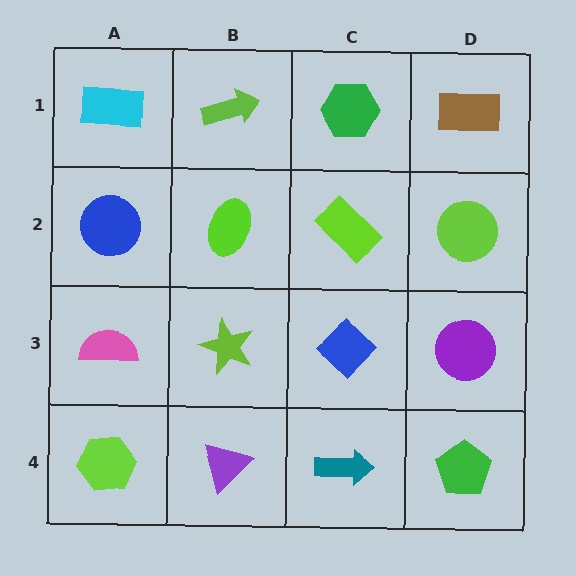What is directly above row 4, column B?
A lime star.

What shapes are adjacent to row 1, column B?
A lime ellipse (row 2, column B), a cyan rectangle (row 1, column A), a green hexagon (row 1, column C).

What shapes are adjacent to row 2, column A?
A cyan rectangle (row 1, column A), a pink semicircle (row 3, column A), a lime ellipse (row 2, column B).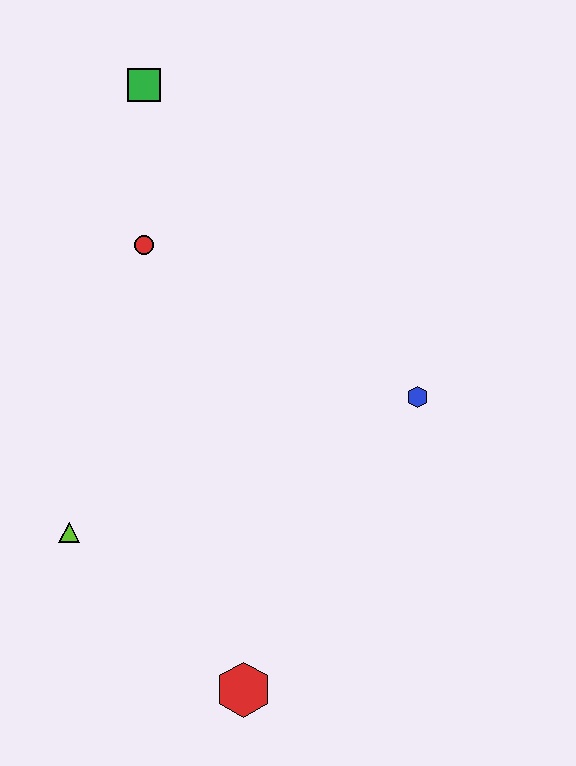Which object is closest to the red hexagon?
The lime triangle is closest to the red hexagon.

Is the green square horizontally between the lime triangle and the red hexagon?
Yes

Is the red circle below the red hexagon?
No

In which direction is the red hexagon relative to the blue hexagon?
The red hexagon is below the blue hexagon.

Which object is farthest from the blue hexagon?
The green square is farthest from the blue hexagon.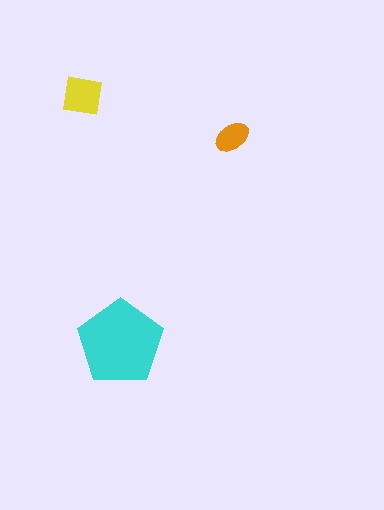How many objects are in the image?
There are 3 objects in the image.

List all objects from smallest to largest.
The orange ellipse, the yellow square, the cyan pentagon.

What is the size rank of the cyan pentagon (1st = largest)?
1st.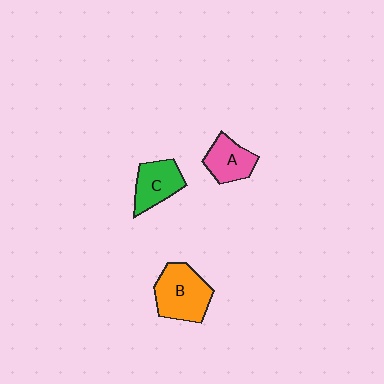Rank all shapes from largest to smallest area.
From largest to smallest: B (orange), C (green), A (pink).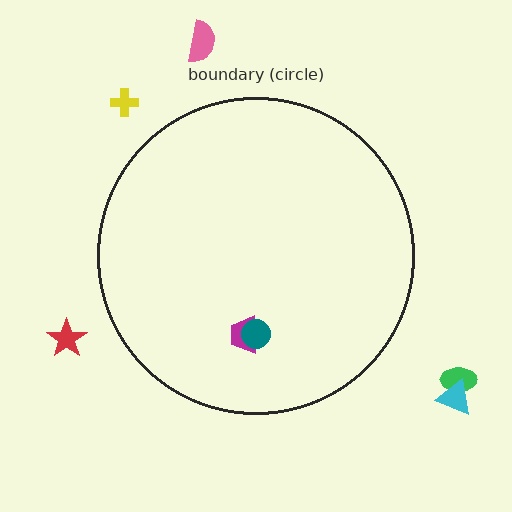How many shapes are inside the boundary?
2 inside, 5 outside.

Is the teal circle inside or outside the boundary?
Inside.